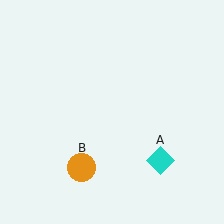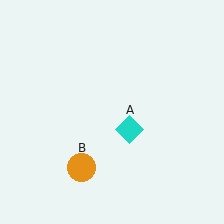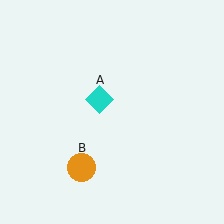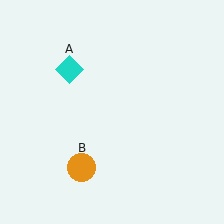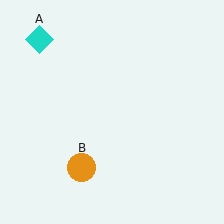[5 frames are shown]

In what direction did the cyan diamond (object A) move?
The cyan diamond (object A) moved up and to the left.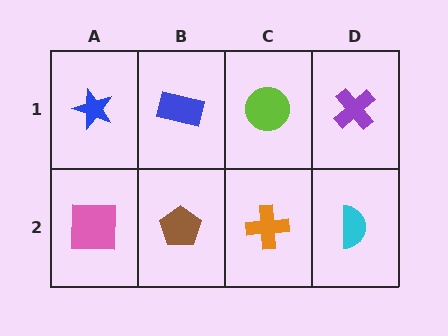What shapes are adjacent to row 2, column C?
A lime circle (row 1, column C), a brown pentagon (row 2, column B), a cyan semicircle (row 2, column D).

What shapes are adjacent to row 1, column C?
An orange cross (row 2, column C), a blue rectangle (row 1, column B), a purple cross (row 1, column D).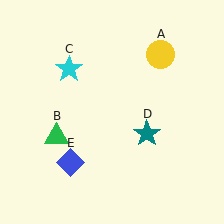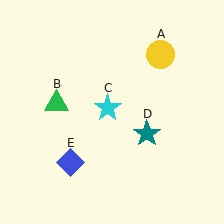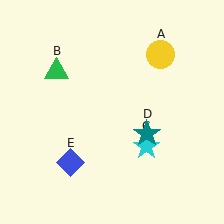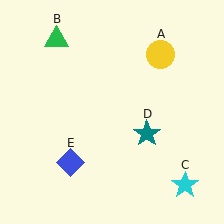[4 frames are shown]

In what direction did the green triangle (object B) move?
The green triangle (object B) moved up.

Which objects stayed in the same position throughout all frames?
Yellow circle (object A) and teal star (object D) and blue diamond (object E) remained stationary.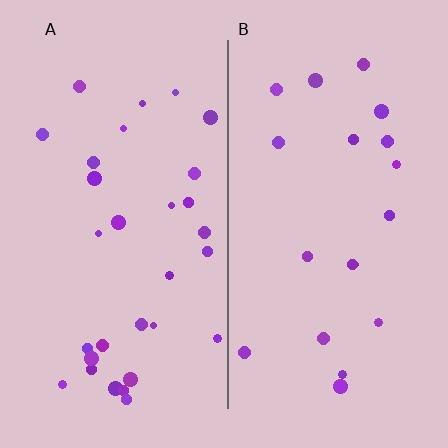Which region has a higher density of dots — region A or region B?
A (the left).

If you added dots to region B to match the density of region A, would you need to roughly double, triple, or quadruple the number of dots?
Approximately double.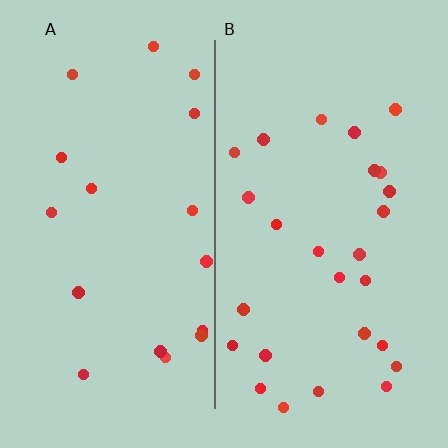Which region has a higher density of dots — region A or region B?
B (the right).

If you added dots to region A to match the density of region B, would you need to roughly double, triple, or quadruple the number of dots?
Approximately double.